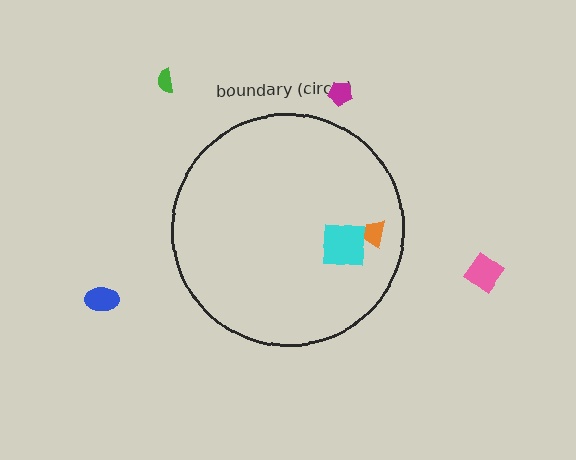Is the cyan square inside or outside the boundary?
Inside.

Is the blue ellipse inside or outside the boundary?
Outside.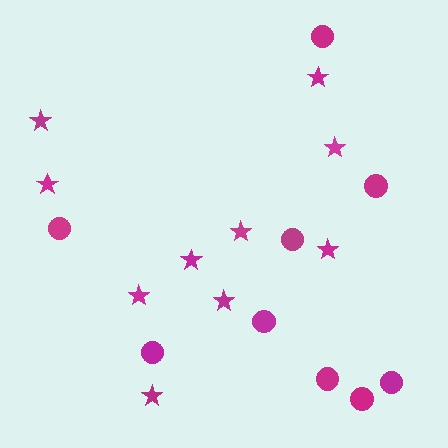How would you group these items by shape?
There are 2 groups: one group of stars (10) and one group of circles (9).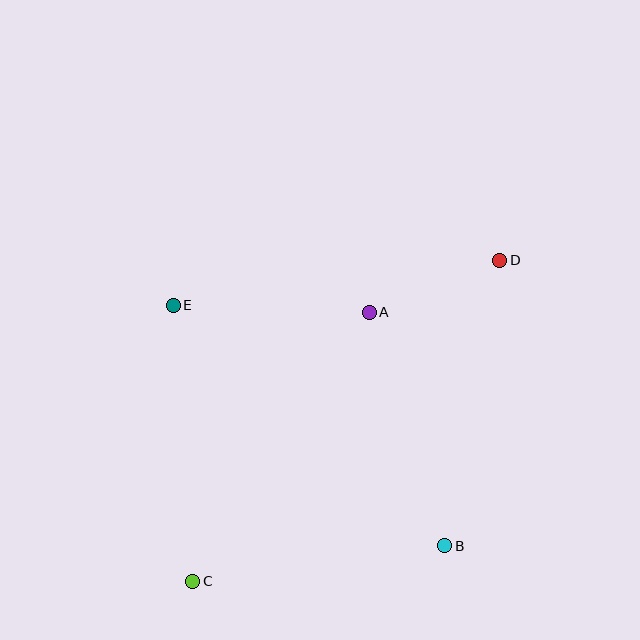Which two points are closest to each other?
Points A and D are closest to each other.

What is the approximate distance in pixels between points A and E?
The distance between A and E is approximately 196 pixels.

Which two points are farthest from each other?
Points C and D are farthest from each other.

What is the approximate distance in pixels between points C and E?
The distance between C and E is approximately 276 pixels.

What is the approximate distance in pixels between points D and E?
The distance between D and E is approximately 330 pixels.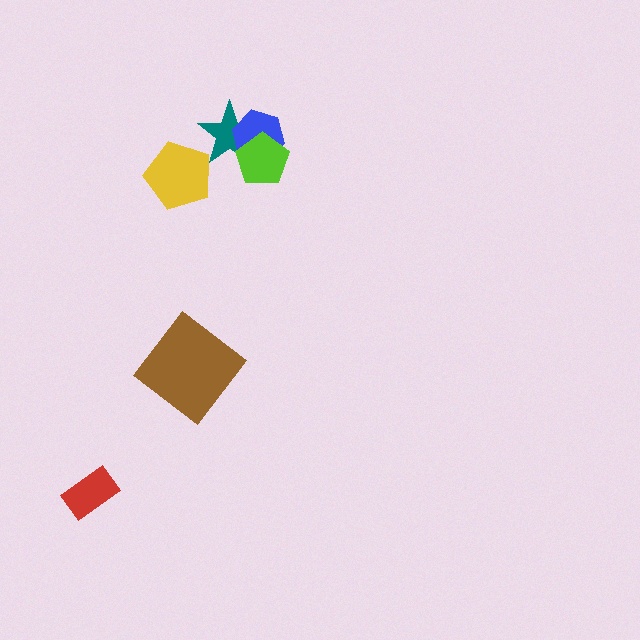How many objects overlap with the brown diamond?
0 objects overlap with the brown diamond.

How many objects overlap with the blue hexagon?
2 objects overlap with the blue hexagon.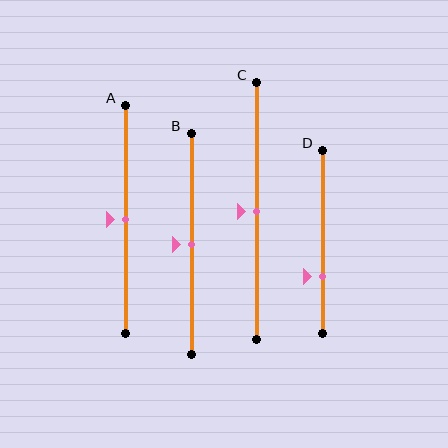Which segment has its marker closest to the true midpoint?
Segment A has its marker closest to the true midpoint.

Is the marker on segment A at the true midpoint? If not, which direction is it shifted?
Yes, the marker on segment A is at the true midpoint.